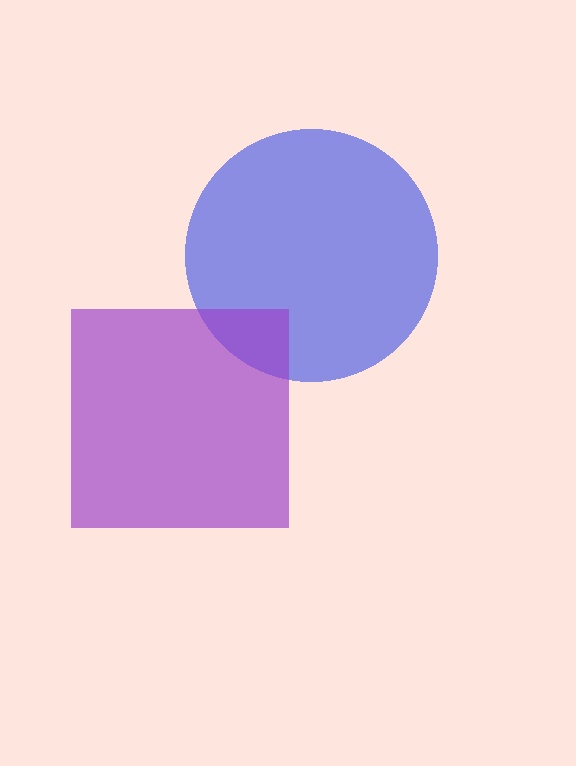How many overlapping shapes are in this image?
There are 2 overlapping shapes in the image.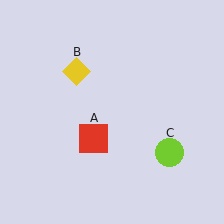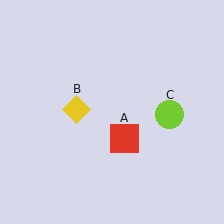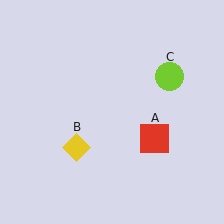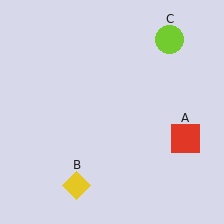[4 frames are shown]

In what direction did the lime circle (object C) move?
The lime circle (object C) moved up.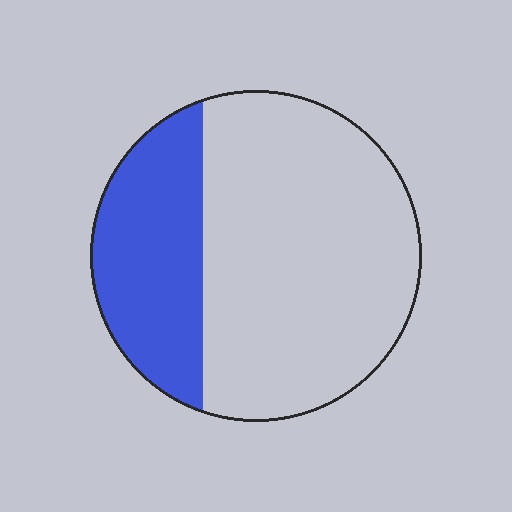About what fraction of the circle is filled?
About one third (1/3).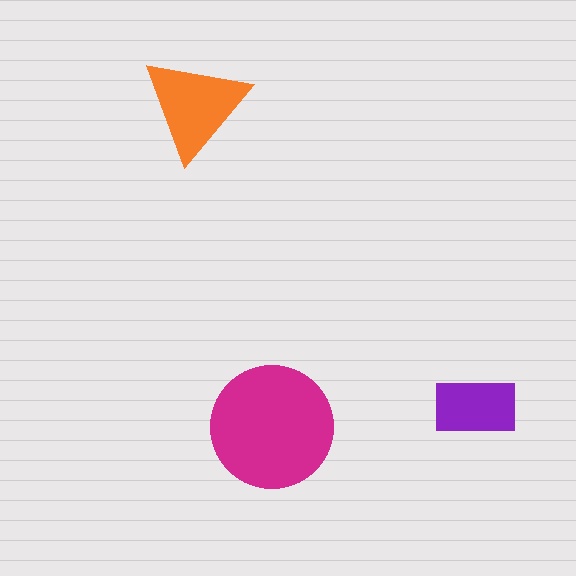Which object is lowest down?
The magenta circle is bottommost.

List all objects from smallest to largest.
The purple rectangle, the orange triangle, the magenta circle.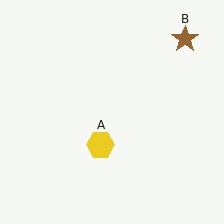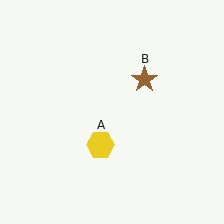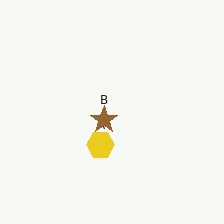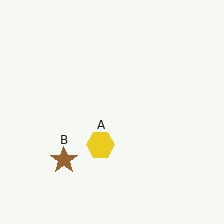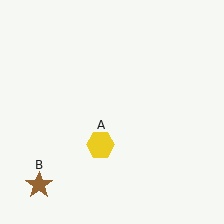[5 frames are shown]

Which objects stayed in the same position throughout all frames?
Yellow hexagon (object A) remained stationary.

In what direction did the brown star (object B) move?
The brown star (object B) moved down and to the left.